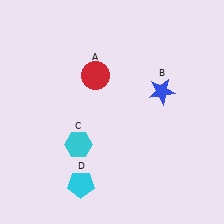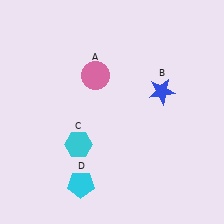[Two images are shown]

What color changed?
The circle (A) changed from red in Image 1 to pink in Image 2.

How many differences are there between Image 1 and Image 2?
There is 1 difference between the two images.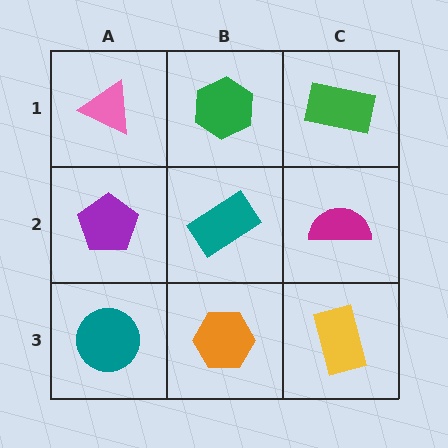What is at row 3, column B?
An orange hexagon.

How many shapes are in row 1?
3 shapes.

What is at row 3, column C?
A yellow rectangle.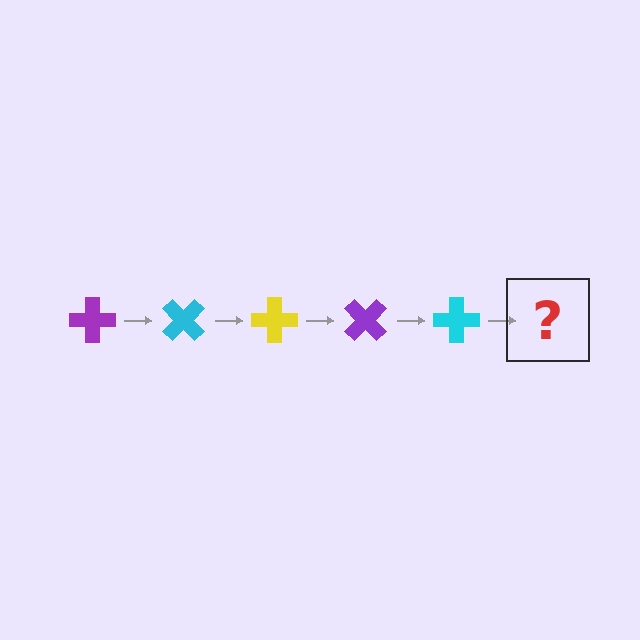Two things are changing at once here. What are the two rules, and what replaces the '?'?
The two rules are that it rotates 45 degrees each step and the color cycles through purple, cyan, and yellow. The '?' should be a yellow cross, rotated 225 degrees from the start.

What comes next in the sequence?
The next element should be a yellow cross, rotated 225 degrees from the start.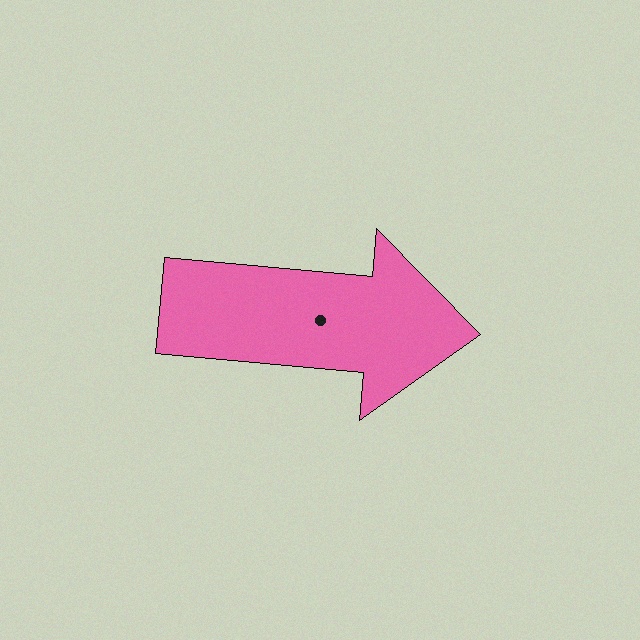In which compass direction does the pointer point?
East.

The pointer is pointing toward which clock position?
Roughly 3 o'clock.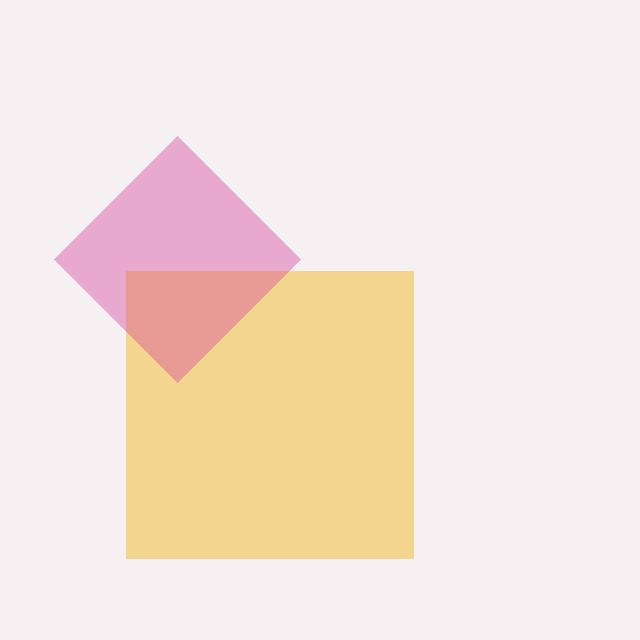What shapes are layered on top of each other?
The layered shapes are: a yellow square, a magenta diamond.